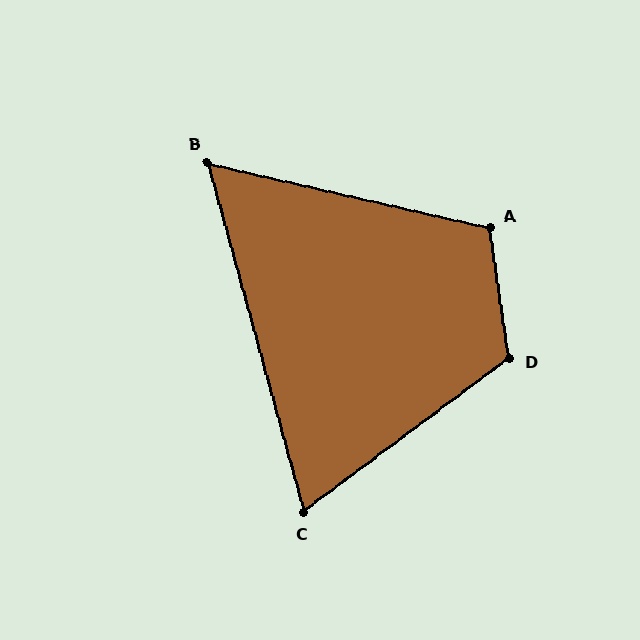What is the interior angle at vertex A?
Approximately 111 degrees (obtuse).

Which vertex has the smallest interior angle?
B, at approximately 62 degrees.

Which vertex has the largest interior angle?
D, at approximately 118 degrees.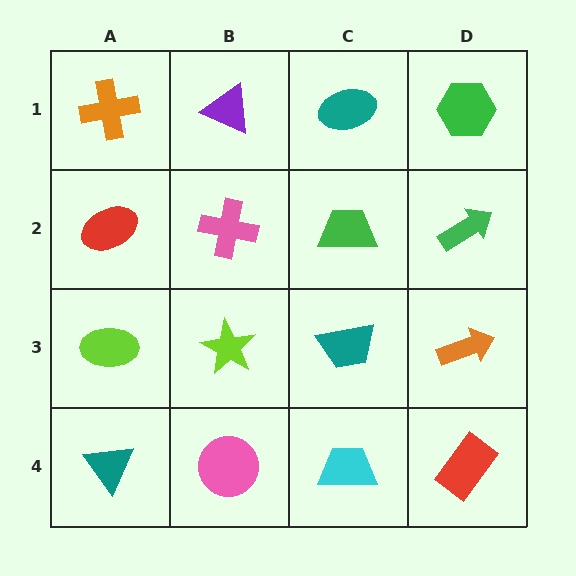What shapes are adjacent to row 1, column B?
A pink cross (row 2, column B), an orange cross (row 1, column A), a teal ellipse (row 1, column C).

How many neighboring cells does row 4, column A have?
2.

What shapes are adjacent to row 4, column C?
A teal trapezoid (row 3, column C), a pink circle (row 4, column B), a red rectangle (row 4, column D).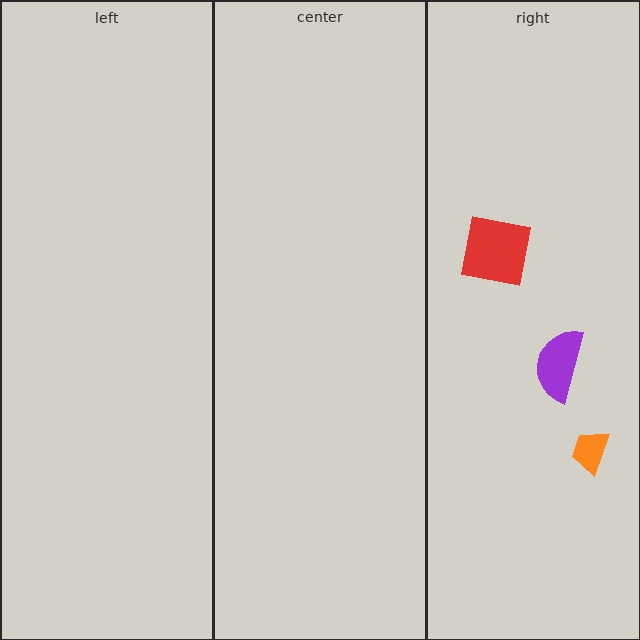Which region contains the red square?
The right region.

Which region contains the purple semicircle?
The right region.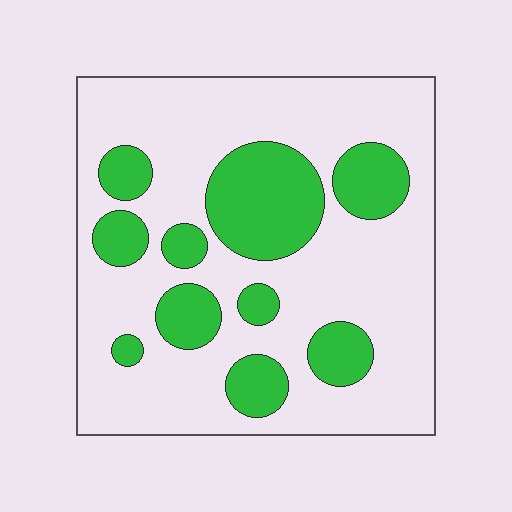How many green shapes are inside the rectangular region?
10.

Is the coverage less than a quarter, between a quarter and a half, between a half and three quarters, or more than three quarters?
Between a quarter and a half.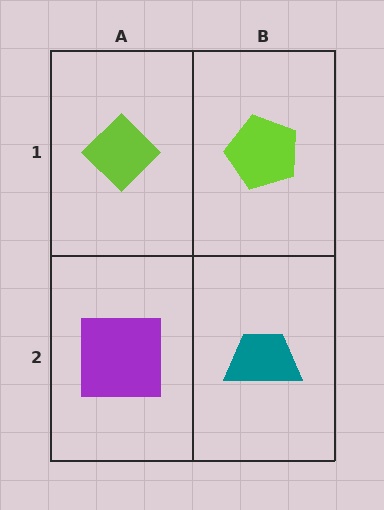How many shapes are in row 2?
2 shapes.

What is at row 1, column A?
A lime diamond.